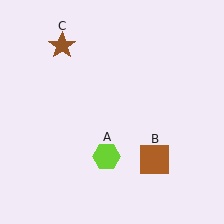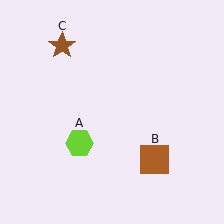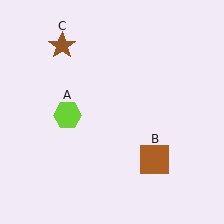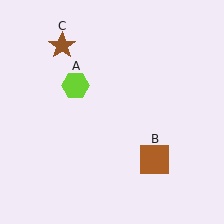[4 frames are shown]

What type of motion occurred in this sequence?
The lime hexagon (object A) rotated clockwise around the center of the scene.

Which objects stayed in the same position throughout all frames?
Brown square (object B) and brown star (object C) remained stationary.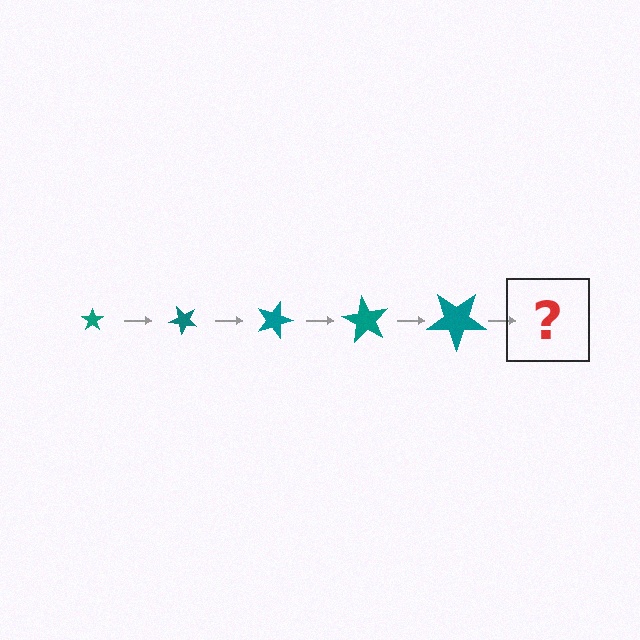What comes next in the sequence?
The next element should be a star, larger than the previous one and rotated 225 degrees from the start.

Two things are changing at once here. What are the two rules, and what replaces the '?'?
The two rules are that the star grows larger each step and it rotates 45 degrees each step. The '?' should be a star, larger than the previous one and rotated 225 degrees from the start.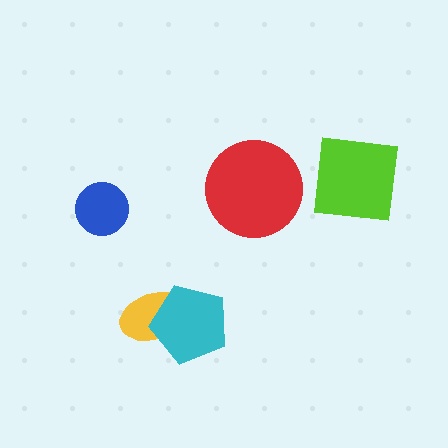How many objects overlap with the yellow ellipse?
1 object overlaps with the yellow ellipse.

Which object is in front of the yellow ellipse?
The cyan pentagon is in front of the yellow ellipse.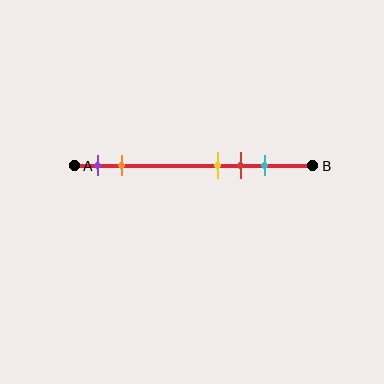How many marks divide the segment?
There are 5 marks dividing the segment.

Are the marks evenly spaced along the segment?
No, the marks are not evenly spaced.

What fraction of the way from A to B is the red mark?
The red mark is approximately 70% (0.7) of the way from A to B.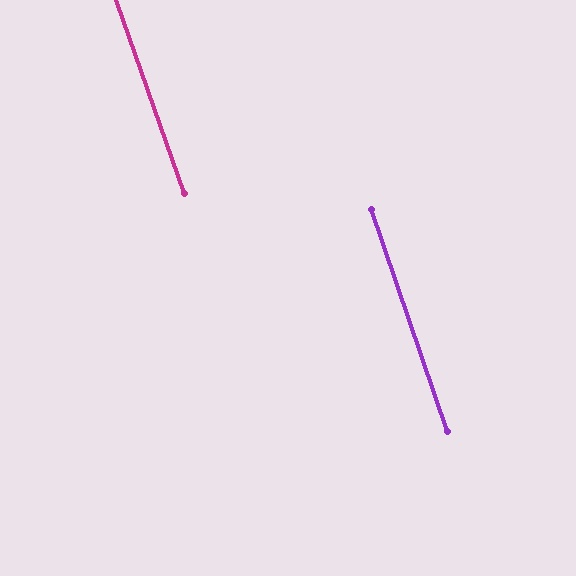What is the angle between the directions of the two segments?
Approximately 1 degree.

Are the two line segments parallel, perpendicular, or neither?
Parallel — their directions differ by only 0.6°.